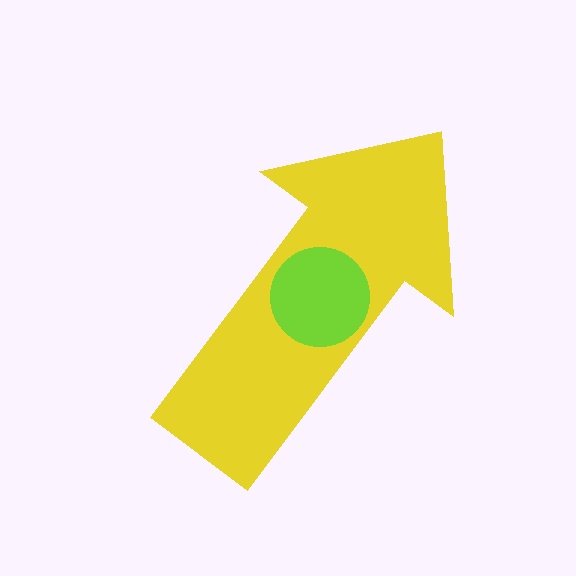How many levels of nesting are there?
2.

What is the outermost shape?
The yellow arrow.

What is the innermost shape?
The lime circle.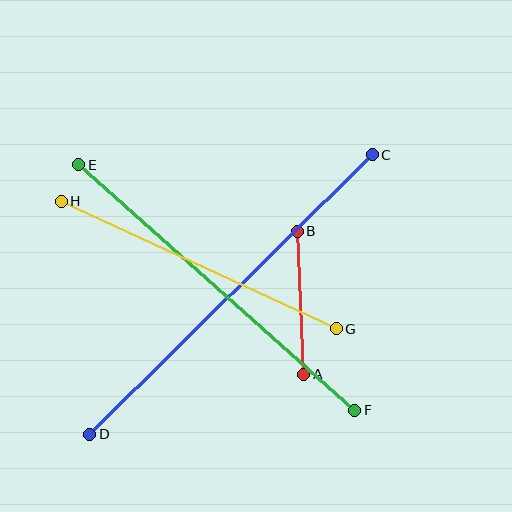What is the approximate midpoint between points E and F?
The midpoint is at approximately (217, 288) pixels.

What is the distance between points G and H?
The distance is approximately 303 pixels.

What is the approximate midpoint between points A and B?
The midpoint is at approximately (301, 303) pixels.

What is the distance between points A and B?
The distance is approximately 143 pixels.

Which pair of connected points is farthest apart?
Points C and D are farthest apart.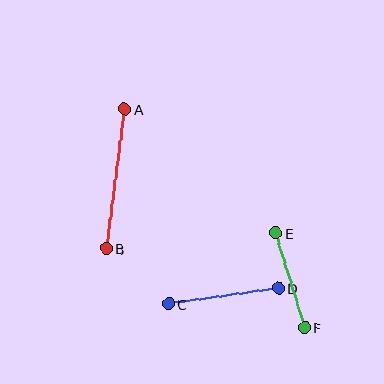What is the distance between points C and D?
The distance is approximately 111 pixels.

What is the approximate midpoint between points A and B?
The midpoint is at approximately (116, 179) pixels.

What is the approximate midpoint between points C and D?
The midpoint is at approximately (224, 296) pixels.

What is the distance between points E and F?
The distance is approximately 99 pixels.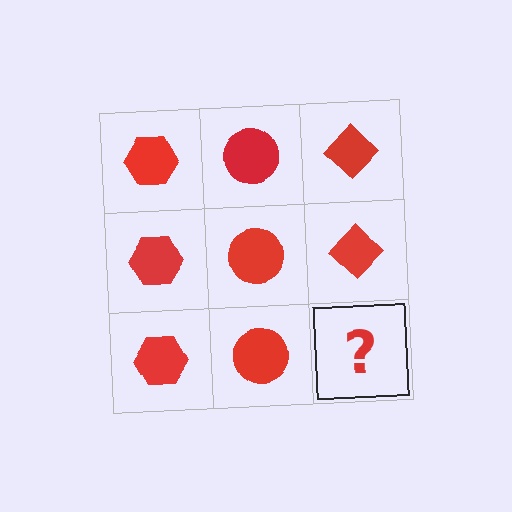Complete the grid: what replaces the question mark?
The question mark should be replaced with a red diamond.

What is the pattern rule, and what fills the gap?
The rule is that each column has a consistent shape. The gap should be filled with a red diamond.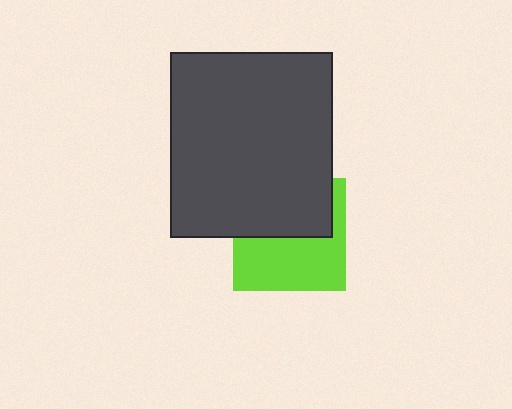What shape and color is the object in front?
The object in front is a dark gray rectangle.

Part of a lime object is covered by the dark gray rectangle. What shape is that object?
It is a square.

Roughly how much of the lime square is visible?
About half of it is visible (roughly 53%).